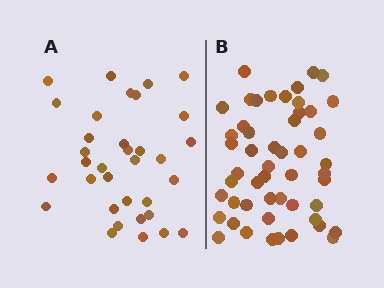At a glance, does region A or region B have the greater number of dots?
Region B (the right region) has more dots.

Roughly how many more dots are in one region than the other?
Region B has approximately 15 more dots than region A.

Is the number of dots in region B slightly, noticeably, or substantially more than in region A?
Region B has substantially more. The ratio is roughly 1.5 to 1.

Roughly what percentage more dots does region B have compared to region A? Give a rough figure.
About 50% more.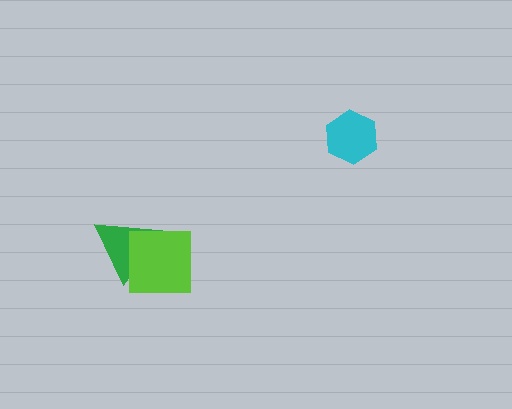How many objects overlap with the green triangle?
1 object overlaps with the green triangle.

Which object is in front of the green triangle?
The lime square is in front of the green triangle.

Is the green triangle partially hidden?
Yes, it is partially covered by another shape.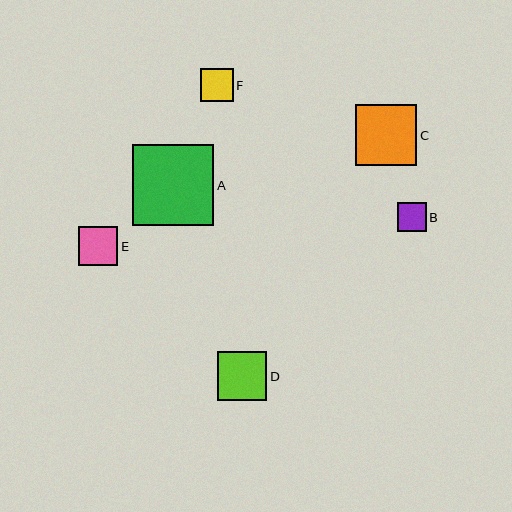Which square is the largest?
Square A is the largest with a size of approximately 81 pixels.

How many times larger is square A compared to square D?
Square A is approximately 1.6 times the size of square D.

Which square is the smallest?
Square B is the smallest with a size of approximately 29 pixels.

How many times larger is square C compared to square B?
Square C is approximately 2.1 times the size of square B.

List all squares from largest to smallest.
From largest to smallest: A, C, D, E, F, B.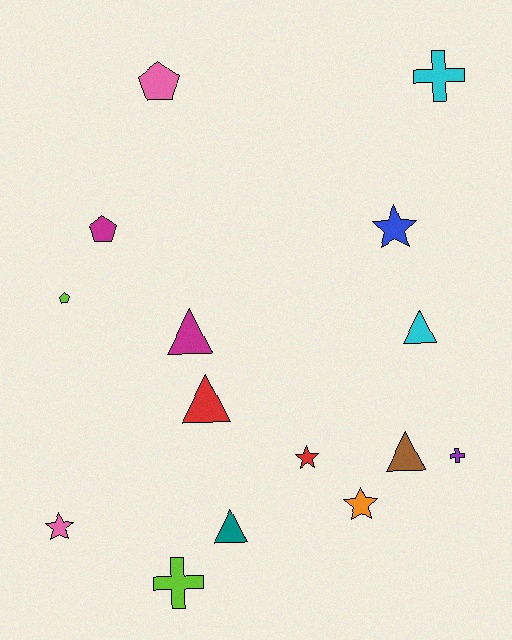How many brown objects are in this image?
There is 1 brown object.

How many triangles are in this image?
There are 5 triangles.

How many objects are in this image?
There are 15 objects.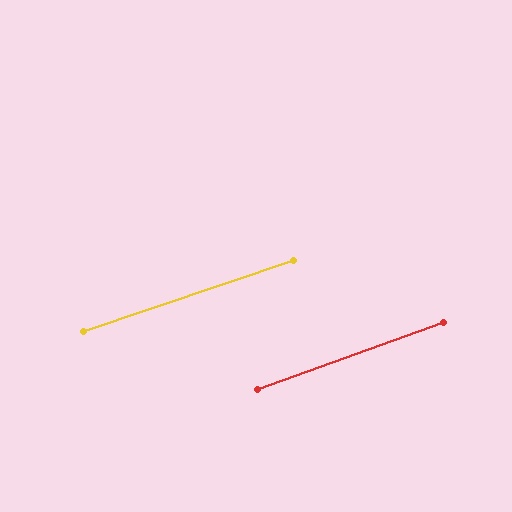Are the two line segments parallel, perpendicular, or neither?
Parallel — their directions differ by only 1.2°.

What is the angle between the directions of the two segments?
Approximately 1 degree.